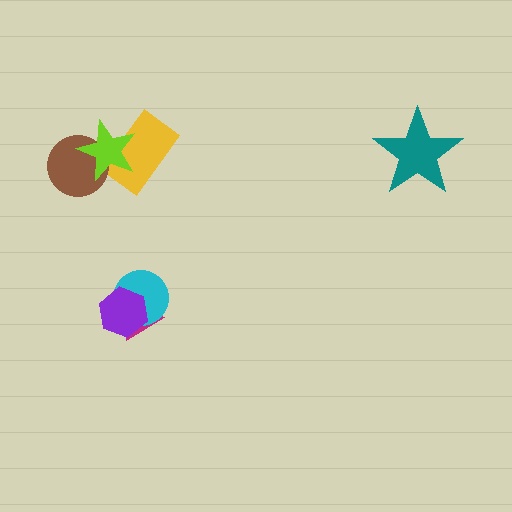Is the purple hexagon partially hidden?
No, no other shape covers it.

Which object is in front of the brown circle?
The lime star is in front of the brown circle.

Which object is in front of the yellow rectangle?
The lime star is in front of the yellow rectangle.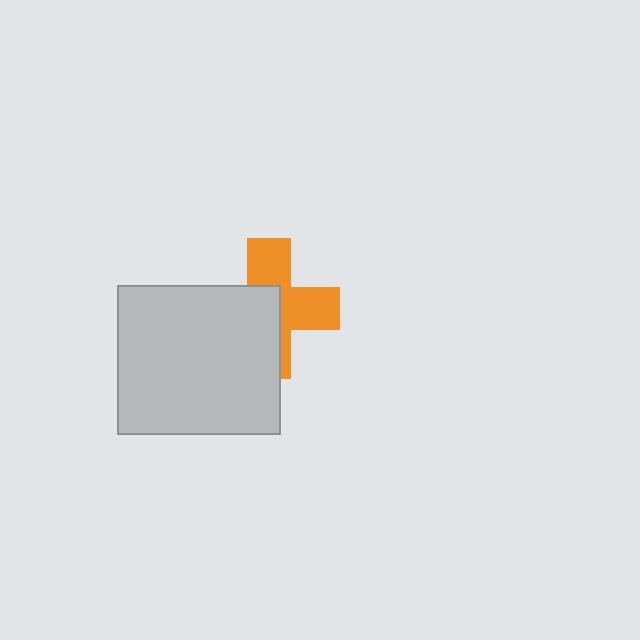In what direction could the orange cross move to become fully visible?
The orange cross could move toward the upper-right. That would shift it out from behind the light gray rectangle entirely.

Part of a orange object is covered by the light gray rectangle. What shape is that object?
It is a cross.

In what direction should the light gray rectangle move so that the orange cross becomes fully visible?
The light gray rectangle should move toward the lower-left. That is the shortest direction to clear the overlap and leave the orange cross fully visible.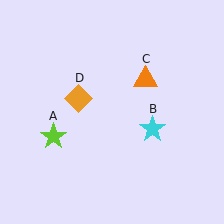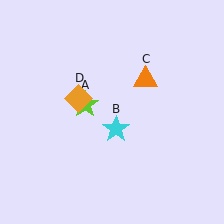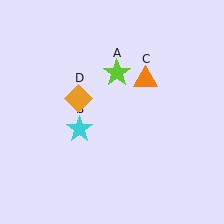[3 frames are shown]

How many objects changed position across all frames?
2 objects changed position: lime star (object A), cyan star (object B).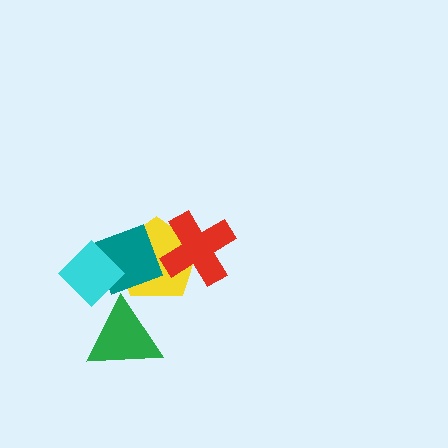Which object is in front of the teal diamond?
The cyan diamond is in front of the teal diamond.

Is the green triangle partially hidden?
No, no other shape covers it.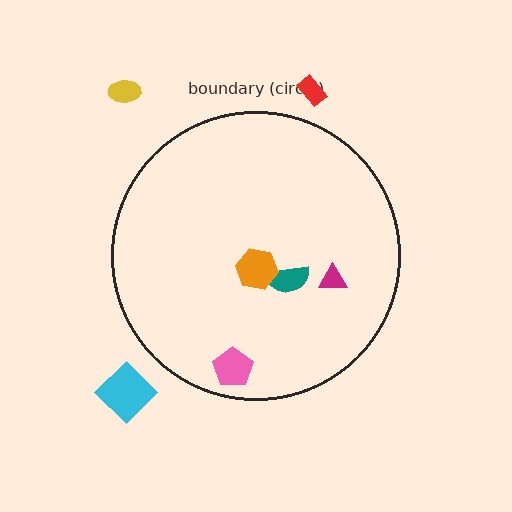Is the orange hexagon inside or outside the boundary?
Inside.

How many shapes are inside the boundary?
4 inside, 3 outside.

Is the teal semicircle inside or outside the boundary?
Inside.